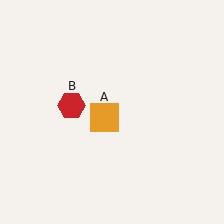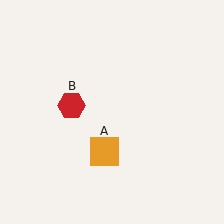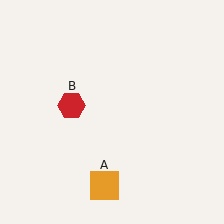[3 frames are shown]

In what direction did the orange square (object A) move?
The orange square (object A) moved down.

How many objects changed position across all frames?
1 object changed position: orange square (object A).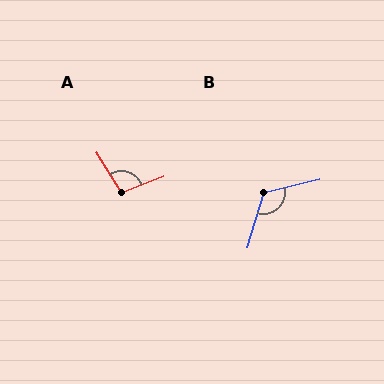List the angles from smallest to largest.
A (100°), B (120°).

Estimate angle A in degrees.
Approximately 100 degrees.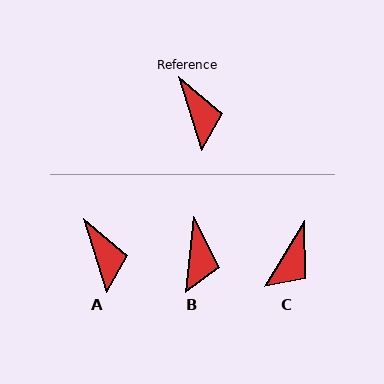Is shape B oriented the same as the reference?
No, it is off by about 23 degrees.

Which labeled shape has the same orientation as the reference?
A.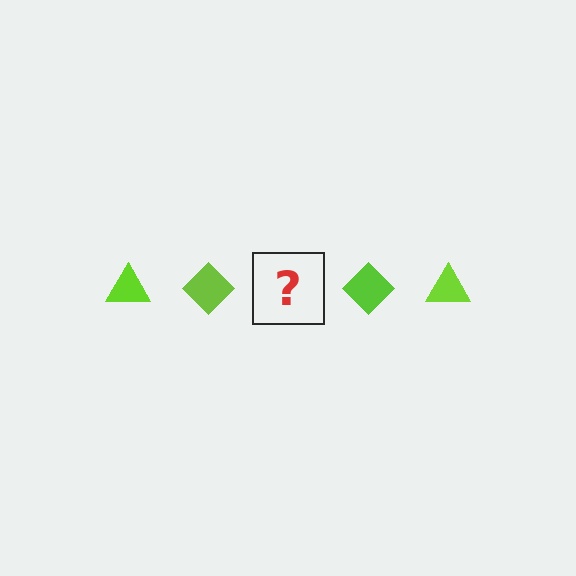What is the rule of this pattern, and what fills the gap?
The rule is that the pattern cycles through triangle, diamond shapes in lime. The gap should be filled with a lime triangle.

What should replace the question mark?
The question mark should be replaced with a lime triangle.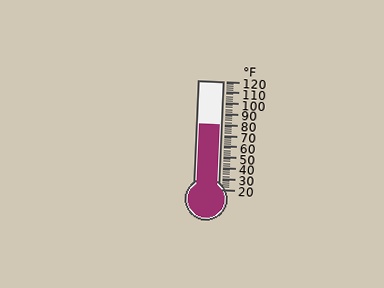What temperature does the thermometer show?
The thermometer shows approximately 80°F.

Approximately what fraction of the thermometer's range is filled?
The thermometer is filled to approximately 60% of its range.